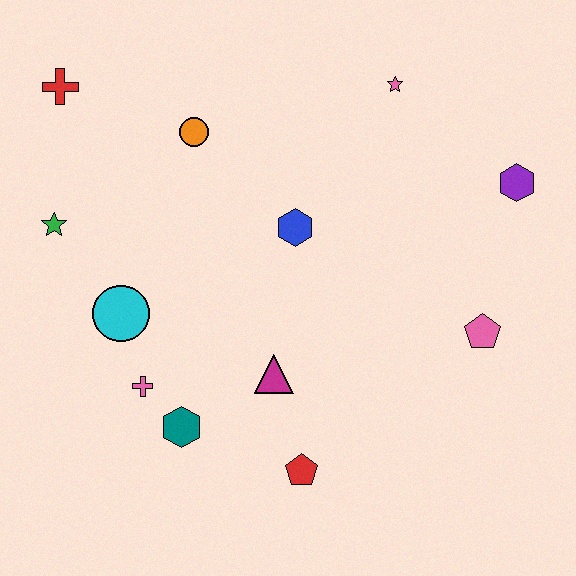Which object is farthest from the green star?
The purple hexagon is farthest from the green star.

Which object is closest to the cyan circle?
The pink cross is closest to the cyan circle.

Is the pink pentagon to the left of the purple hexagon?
Yes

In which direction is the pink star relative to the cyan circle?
The pink star is to the right of the cyan circle.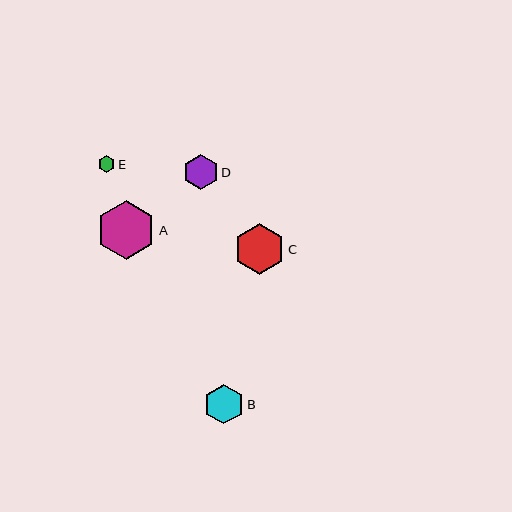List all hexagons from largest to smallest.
From largest to smallest: A, C, B, D, E.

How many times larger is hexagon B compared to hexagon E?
Hexagon B is approximately 2.4 times the size of hexagon E.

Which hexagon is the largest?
Hexagon A is the largest with a size of approximately 59 pixels.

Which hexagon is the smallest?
Hexagon E is the smallest with a size of approximately 16 pixels.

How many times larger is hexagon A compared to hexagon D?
Hexagon A is approximately 1.7 times the size of hexagon D.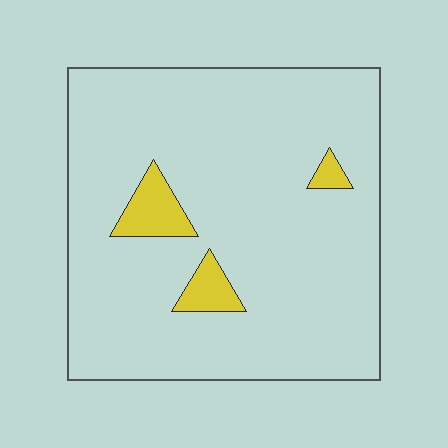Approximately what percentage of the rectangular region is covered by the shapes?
Approximately 5%.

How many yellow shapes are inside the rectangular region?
3.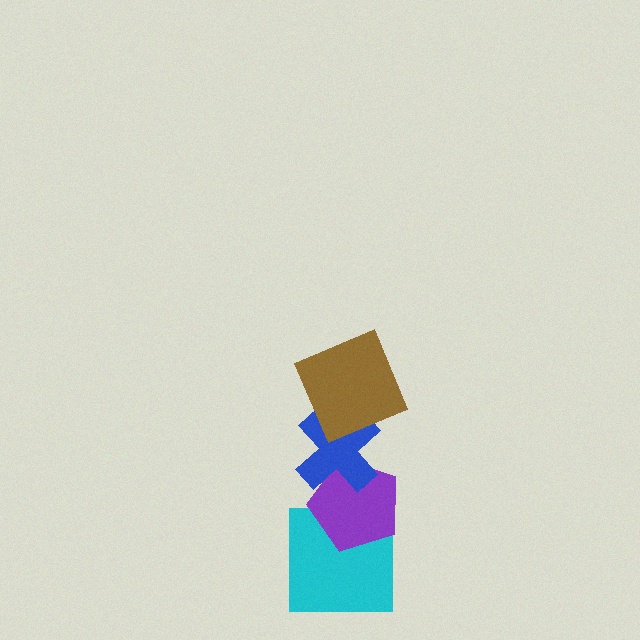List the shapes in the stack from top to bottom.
From top to bottom: the brown square, the blue cross, the purple pentagon, the cyan square.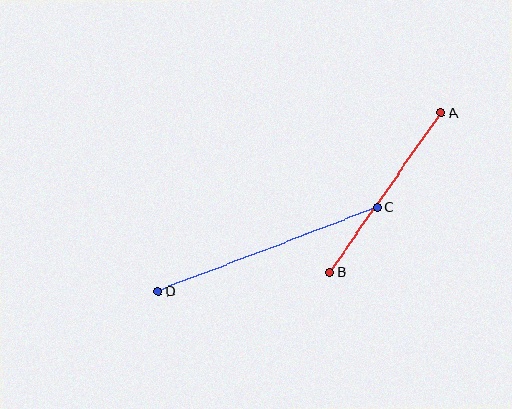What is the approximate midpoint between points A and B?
The midpoint is at approximately (385, 192) pixels.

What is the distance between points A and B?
The distance is approximately 194 pixels.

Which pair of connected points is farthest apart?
Points C and D are farthest apart.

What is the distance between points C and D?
The distance is approximately 235 pixels.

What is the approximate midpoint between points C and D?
The midpoint is at approximately (268, 249) pixels.